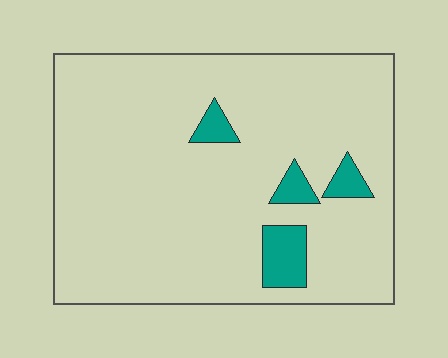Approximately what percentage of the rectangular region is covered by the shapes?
Approximately 10%.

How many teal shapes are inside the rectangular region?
4.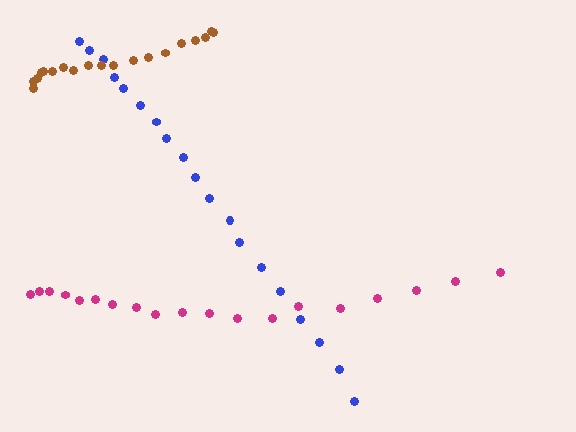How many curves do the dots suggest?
There are 3 distinct paths.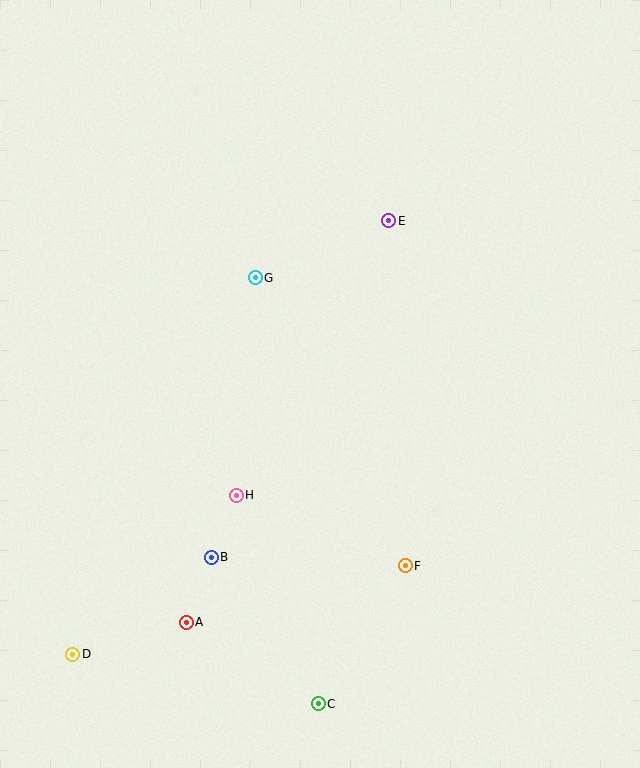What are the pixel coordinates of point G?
Point G is at (255, 278).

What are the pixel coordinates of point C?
Point C is at (318, 704).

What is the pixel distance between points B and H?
The distance between B and H is 67 pixels.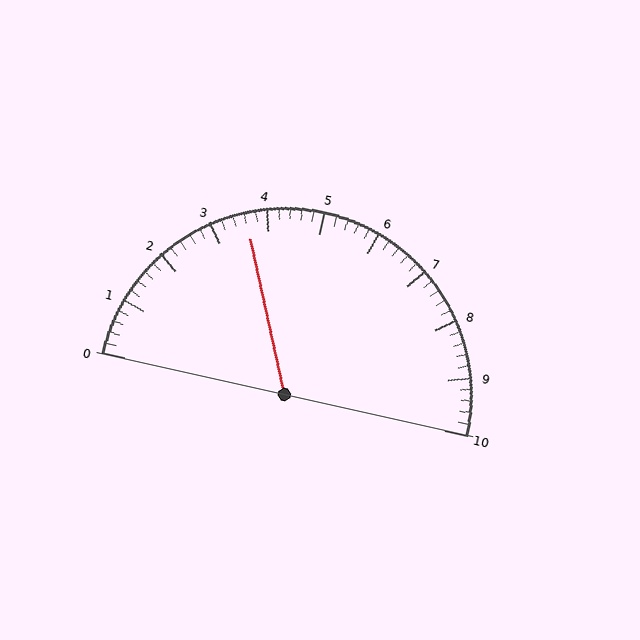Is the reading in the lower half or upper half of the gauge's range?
The reading is in the lower half of the range (0 to 10).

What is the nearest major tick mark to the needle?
The nearest major tick mark is 4.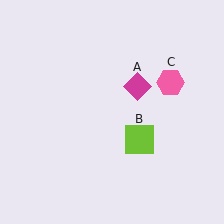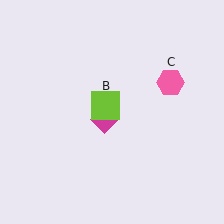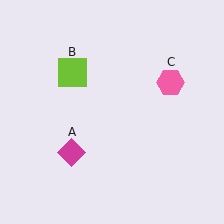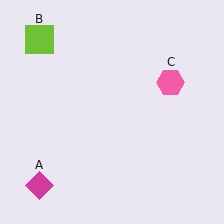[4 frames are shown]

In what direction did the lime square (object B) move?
The lime square (object B) moved up and to the left.